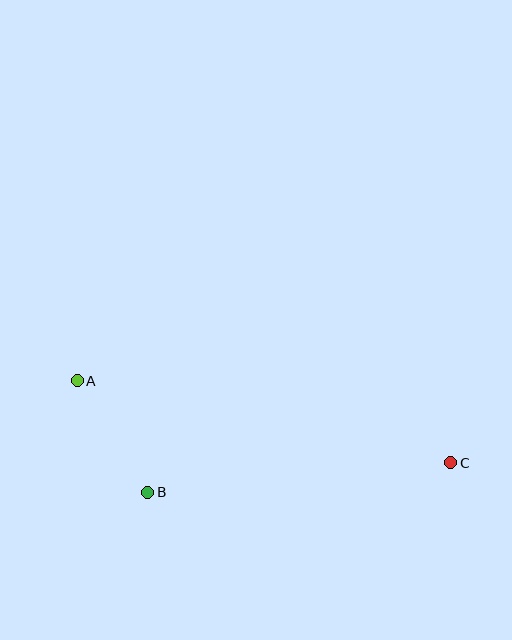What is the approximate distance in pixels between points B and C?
The distance between B and C is approximately 305 pixels.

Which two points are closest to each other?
Points A and B are closest to each other.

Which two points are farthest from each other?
Points A and C are farthest from each other.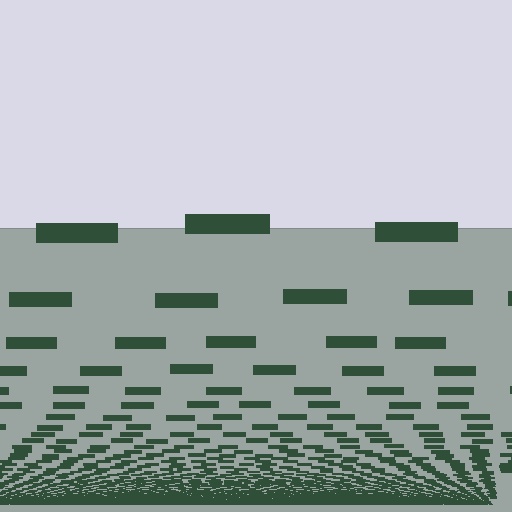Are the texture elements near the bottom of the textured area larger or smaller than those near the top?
Smaller. The gradient is inverted — elements near the bottom are smaller and denser.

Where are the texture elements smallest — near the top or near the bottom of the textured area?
Near the bottom.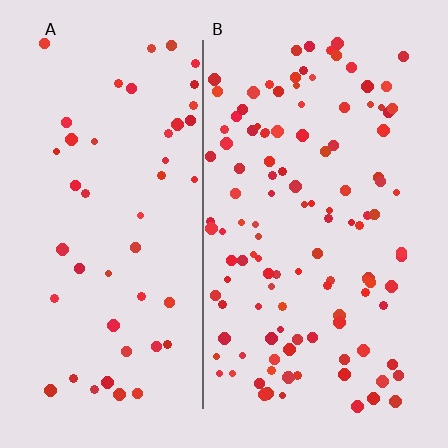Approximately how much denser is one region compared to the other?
Approximately 2.4× — region B over region A.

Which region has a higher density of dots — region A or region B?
B (the right).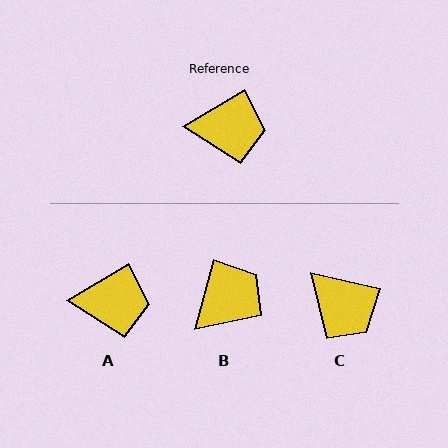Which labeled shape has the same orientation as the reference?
A.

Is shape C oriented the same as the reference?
No, it is off by about 44 degrees.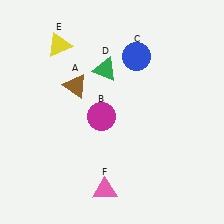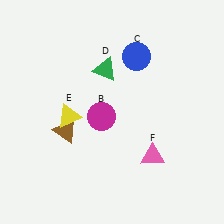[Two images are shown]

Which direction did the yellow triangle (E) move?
The yellow triangle (E) moved down.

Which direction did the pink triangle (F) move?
The pink triangle (F) moved right.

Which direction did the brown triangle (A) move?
The brown triangle (A) moved down.